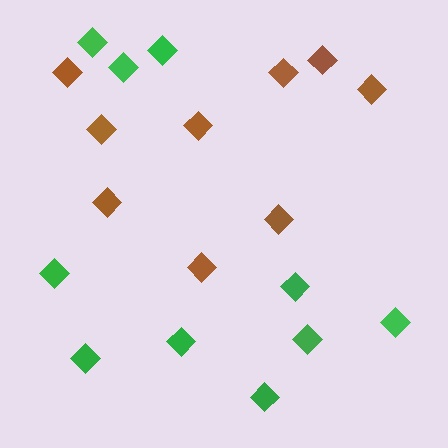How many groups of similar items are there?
There are 2 groups: one group of green diamonds (10) and one group of brown diamonds (9).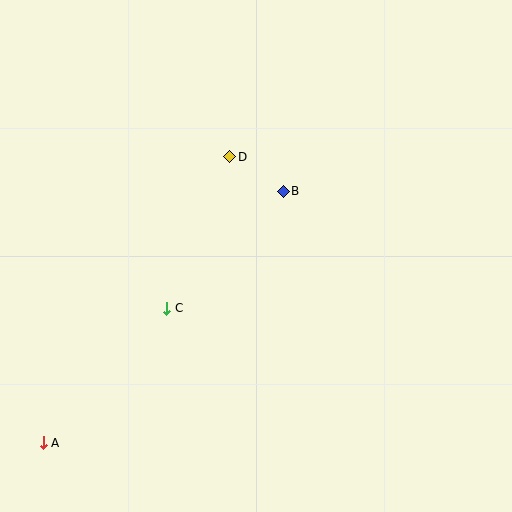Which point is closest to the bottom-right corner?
Point B is closest to the bottom-right corner.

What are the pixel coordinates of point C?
Point C is at (167, 308).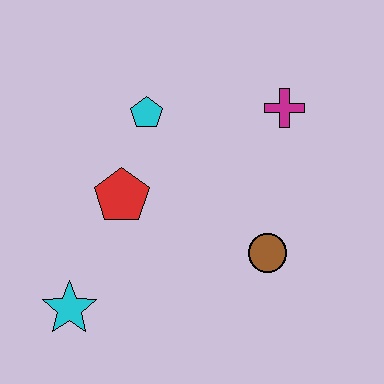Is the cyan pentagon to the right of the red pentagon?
Yes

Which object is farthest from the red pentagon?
The magenta cross is farthest from the red pentagon.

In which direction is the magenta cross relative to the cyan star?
The magenta cross is to the right of the cyan star.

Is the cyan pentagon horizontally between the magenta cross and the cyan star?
Yes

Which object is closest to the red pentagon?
The cyan pentagon is closest to the red pentagon.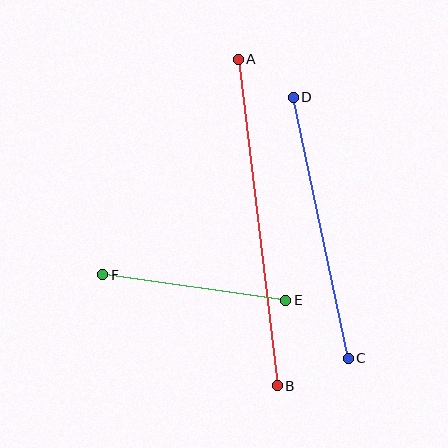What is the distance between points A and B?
The distance is approximately 329 pixels.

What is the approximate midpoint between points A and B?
The midpoint is at approximately (258, 222) pixels.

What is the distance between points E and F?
The distance is approximately 185 pixels.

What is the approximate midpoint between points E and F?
The midpoint is at approximately (194, 287) pixels.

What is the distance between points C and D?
The distance is approximately 267 pixels.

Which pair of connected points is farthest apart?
Points A and B are farthest apart.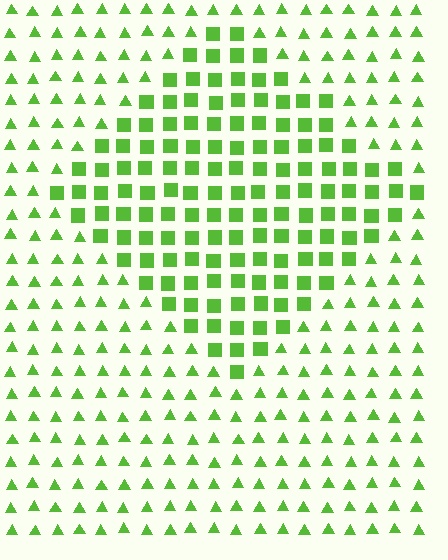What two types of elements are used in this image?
The image uses squares inside the diamond region and triangles outside it.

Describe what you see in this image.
The image is filled with small lime elements arranged in a uniform grid. A diamond-shaped region contains squares, while the surrounding area contains triangles. The boundary is defined purely by the change in element shape.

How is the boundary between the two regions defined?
The boundary is defined by a change in element shape: squares inside vs. triangles outside. All elements share the same color and spacing.